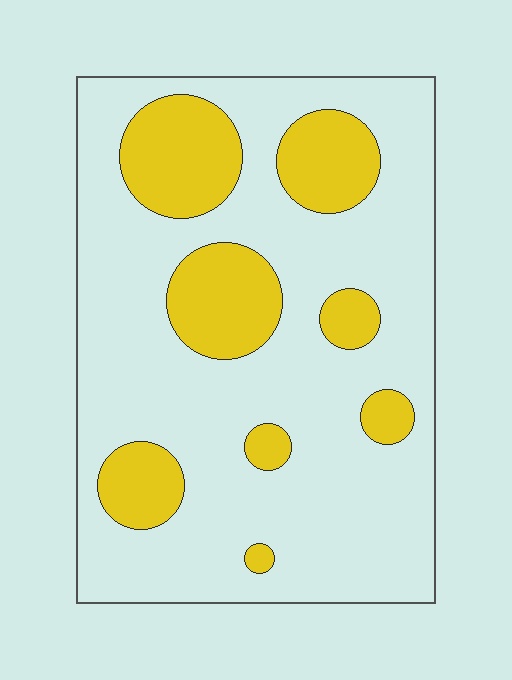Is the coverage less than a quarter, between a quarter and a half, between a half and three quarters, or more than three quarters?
Less than a quarter.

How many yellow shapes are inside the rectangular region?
8.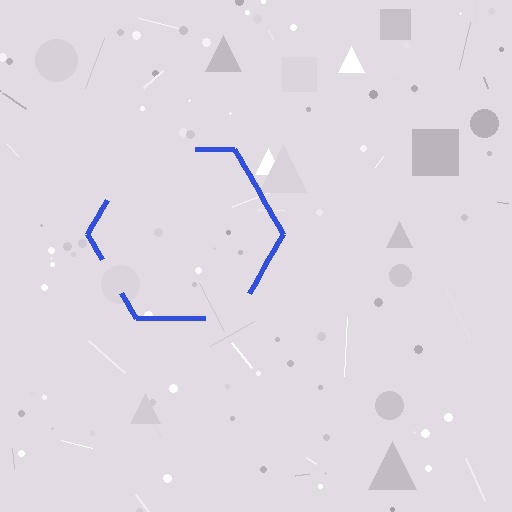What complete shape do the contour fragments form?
The contour fragments form a hexagon.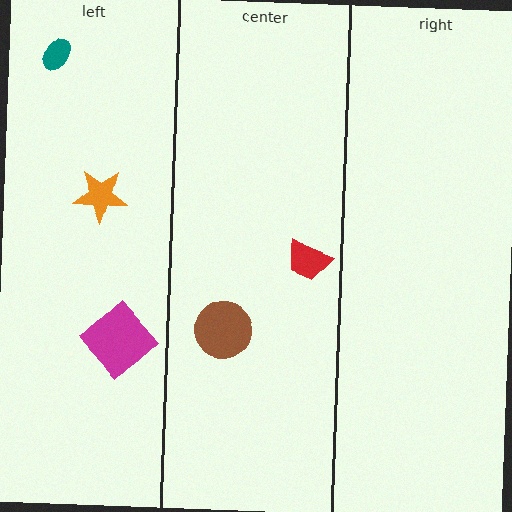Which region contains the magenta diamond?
The left region.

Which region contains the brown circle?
The center region.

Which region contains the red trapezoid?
The center region.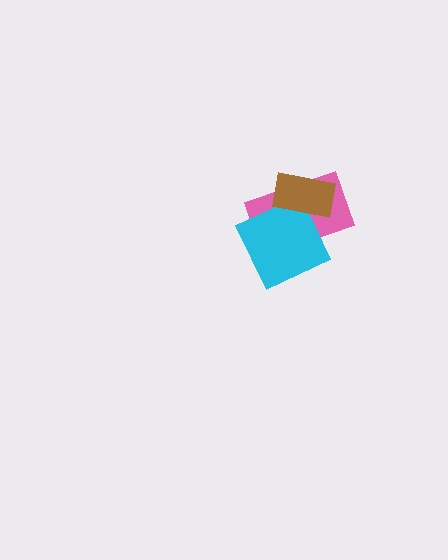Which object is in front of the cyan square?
The brown rectangle is in front of the cyan square.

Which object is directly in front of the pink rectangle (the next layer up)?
The cyan square is directly in front of the pink rectangle.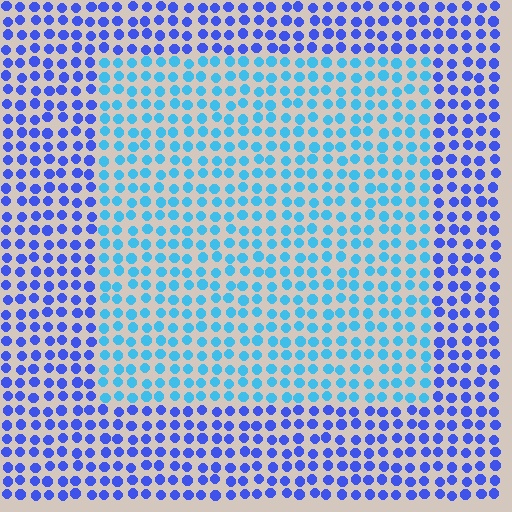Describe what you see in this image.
The image is filled with small blue elements in a uniform arrangement. A rectangle-shaped region is visible where the elements are tinted to a slightly different hue, forming a subtle color boundary.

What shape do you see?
I see a rectangle.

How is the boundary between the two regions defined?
The boundary is defined purely by a slight shift in hue (about 37 degrees). Spacing, size, and orientation are identical on both sides.